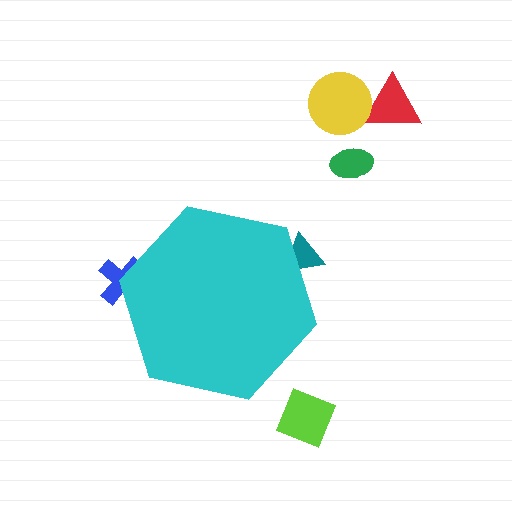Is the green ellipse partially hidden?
No, the green ellipse is fully visible.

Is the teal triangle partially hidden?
Yes, the teal triangle is partially hidden behind the cyan hexagon.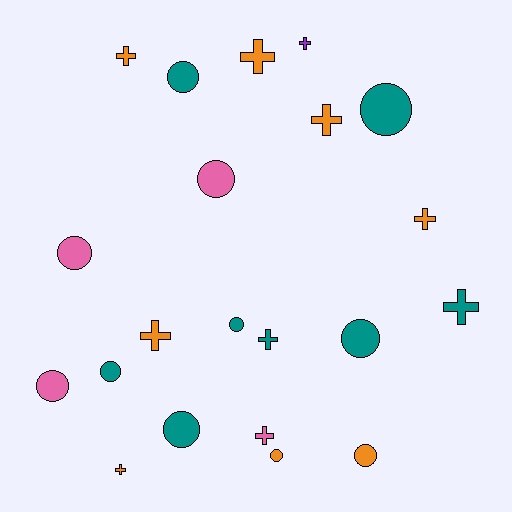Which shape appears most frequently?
Circle, with 11 objects.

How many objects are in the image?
There are 21 objects.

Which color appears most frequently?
Teal, with 8 objects.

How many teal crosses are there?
There are 2 teal crosses.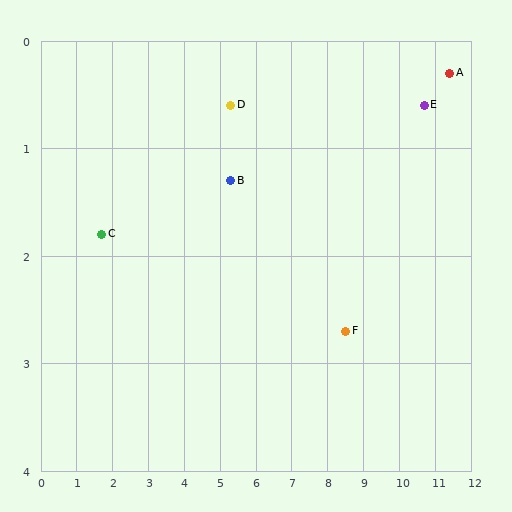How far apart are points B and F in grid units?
Points B and F are about 3.5 grid units apart.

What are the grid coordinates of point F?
Point F is at approximately (8.5, 2.7).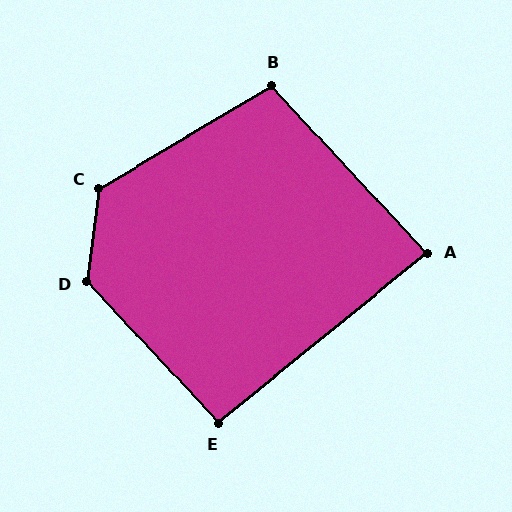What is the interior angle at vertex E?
Approximately 94 degrees (approximately right).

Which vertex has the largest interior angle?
D, at approximately 130 degrees.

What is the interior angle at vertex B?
Approximately 102 degrees (obtuse).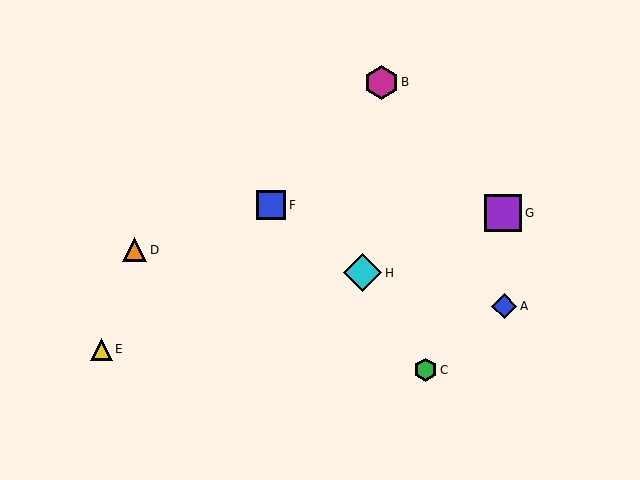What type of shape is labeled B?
Shape B is a magenta hexagon.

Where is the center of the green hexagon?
The center of the green hexagon is at (425, 370).